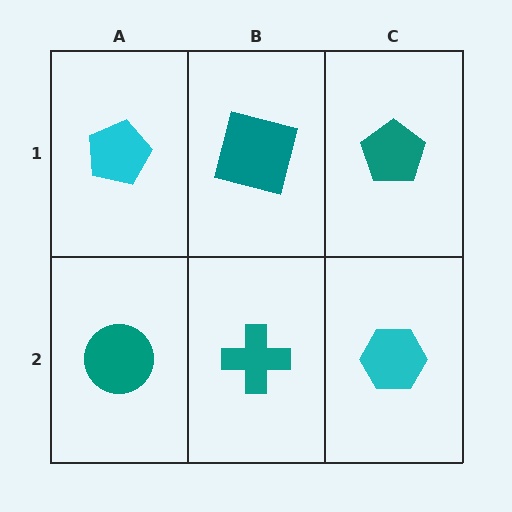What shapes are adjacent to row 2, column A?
A cyan pentagon (row 1, column A), a teal cross (row 2, column B).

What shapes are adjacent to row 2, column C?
A teal pentagon (row 1, column C), a teal cross (row 2, column B).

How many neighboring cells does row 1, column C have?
2.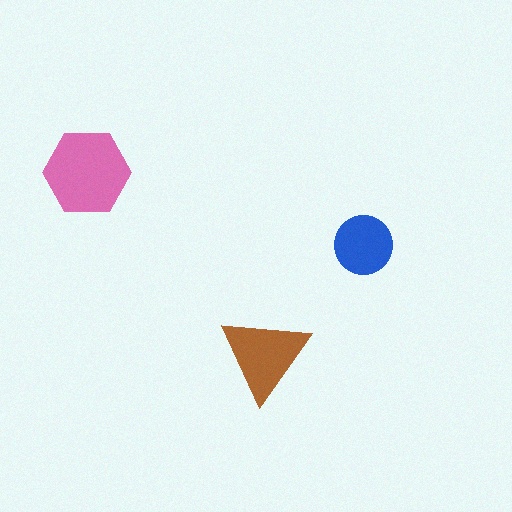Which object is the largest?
The pink hexagon.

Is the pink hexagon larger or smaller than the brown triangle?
Larger.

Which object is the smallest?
The blue circle.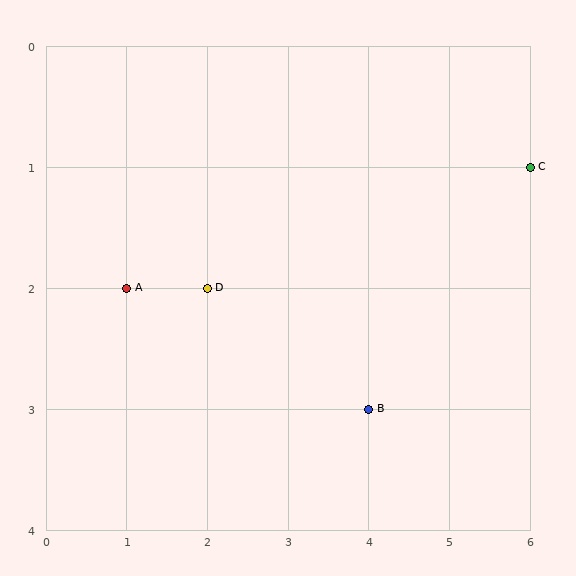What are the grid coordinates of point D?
Point D is at grid coordinates (2, 2).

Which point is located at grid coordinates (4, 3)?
Point B is at (4, 3).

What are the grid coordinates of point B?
Point B is at grid coordinates (4, 3).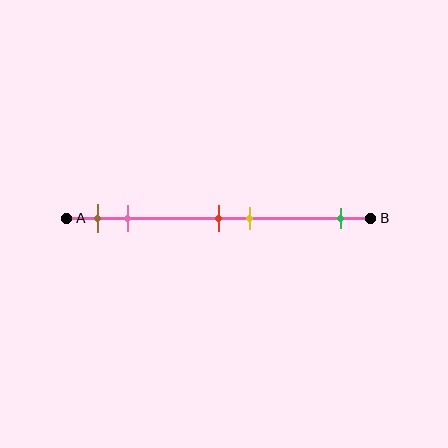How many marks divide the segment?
There are 5 marks dividing the segment.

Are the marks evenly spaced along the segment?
No, the marks are not evenly spaced.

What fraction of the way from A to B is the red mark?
The red mark is approximately 50% (0.5) of the way from A to B.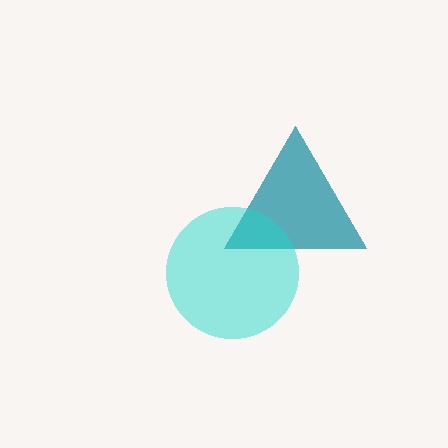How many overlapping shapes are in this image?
There are 2 overlapping shapes in the image.